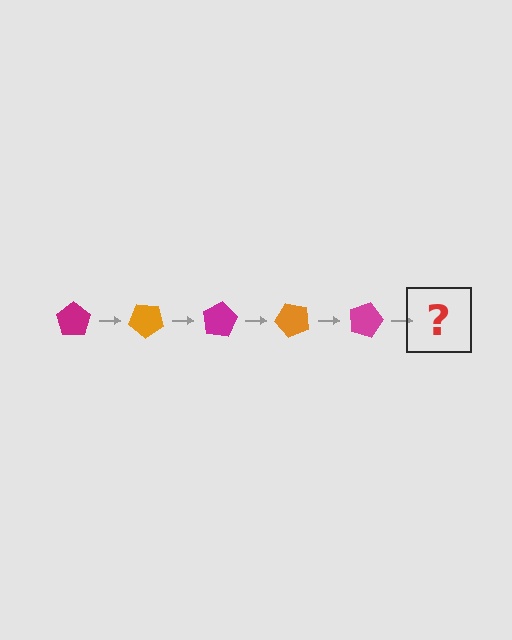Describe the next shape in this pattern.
It should be an orange pentagon, rotated 200 degrees from the start.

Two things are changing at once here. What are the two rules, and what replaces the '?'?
The two rules are that it rotates 40 degrees each step and the color cycles through magenta and orange. The '?' should be an orange pentagon, rotated 200 degrees from the start.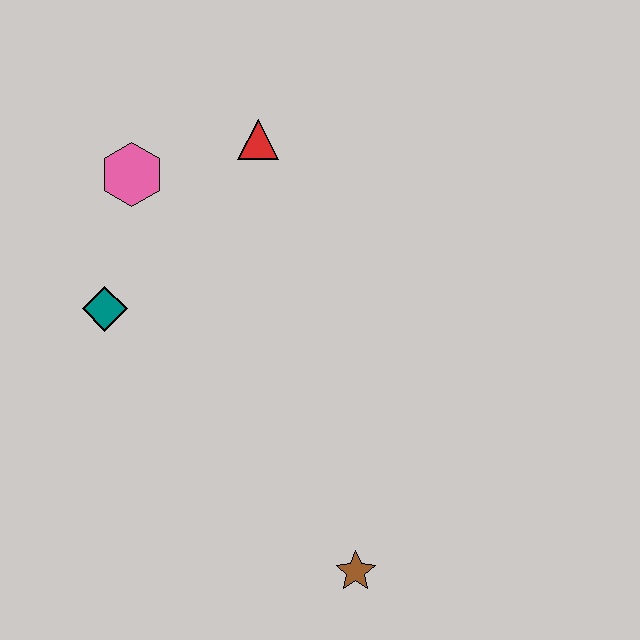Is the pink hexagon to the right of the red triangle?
No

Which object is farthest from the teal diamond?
The brown star is farthest from the teal diamond.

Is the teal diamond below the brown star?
No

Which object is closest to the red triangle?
The pink hexagon is closest to the red triangle.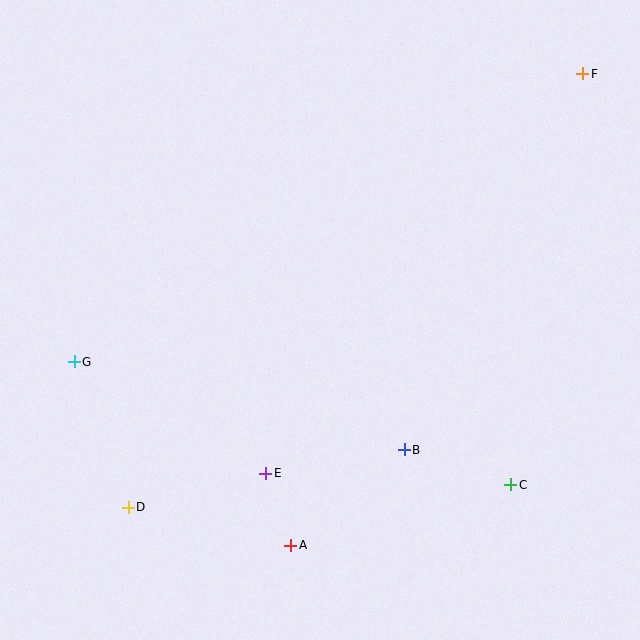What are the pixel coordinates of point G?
Point G is at (74, 362).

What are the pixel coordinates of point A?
Point A is at (291, 545).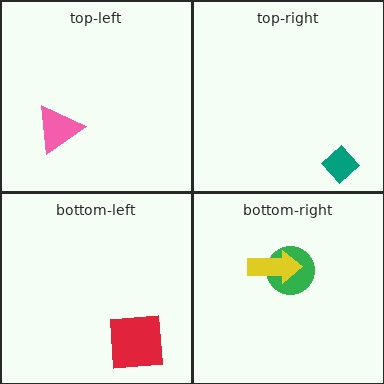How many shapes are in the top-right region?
1.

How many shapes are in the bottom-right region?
2.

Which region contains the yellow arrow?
The bottom-right region.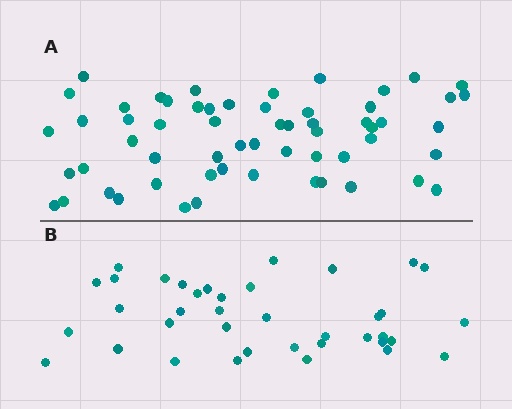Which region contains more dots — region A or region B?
Region A (the top region) has more dots.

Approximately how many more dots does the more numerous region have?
Region A has approximately 20 more dots than region B.